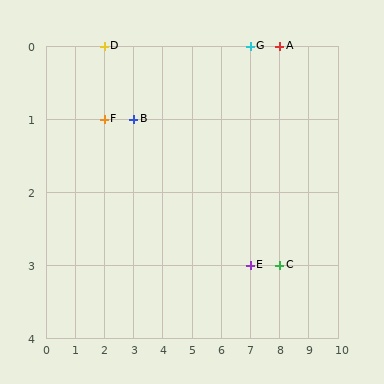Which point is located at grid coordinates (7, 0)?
Point G is at (7, 0).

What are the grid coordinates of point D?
Point D is at grid coordinates (2, 0).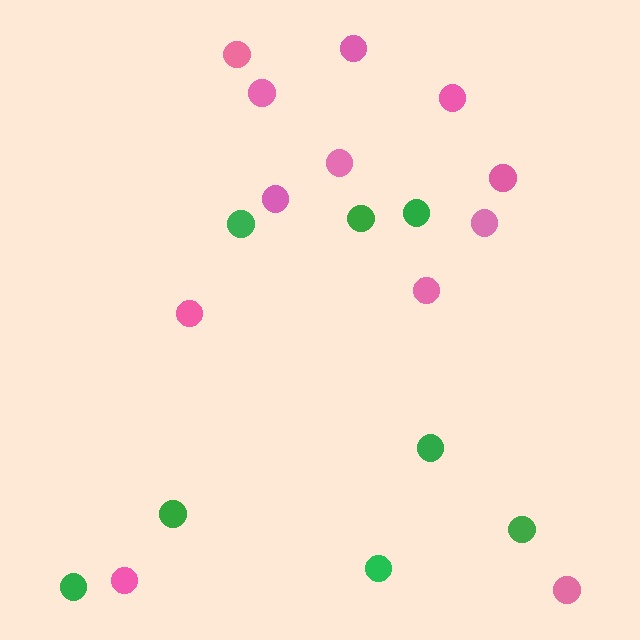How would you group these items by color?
There are 2 groups: one group of green circles (8) and one group of pink circles (12).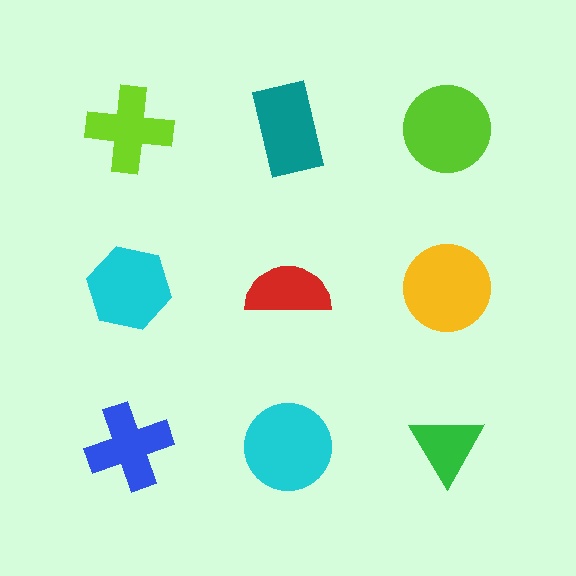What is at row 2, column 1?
A cyan hexagon.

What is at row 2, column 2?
A red semicircle.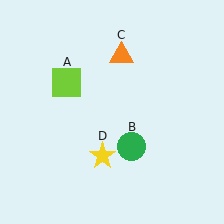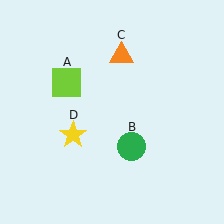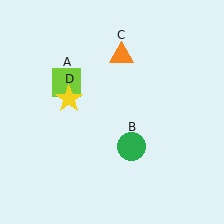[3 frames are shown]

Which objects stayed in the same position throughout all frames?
Lime square (object A) and green circle (object B) and orange triangle (object C) remained stationary.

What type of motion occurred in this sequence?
The yellow star (object D) rotated clockwise around the center of the scene.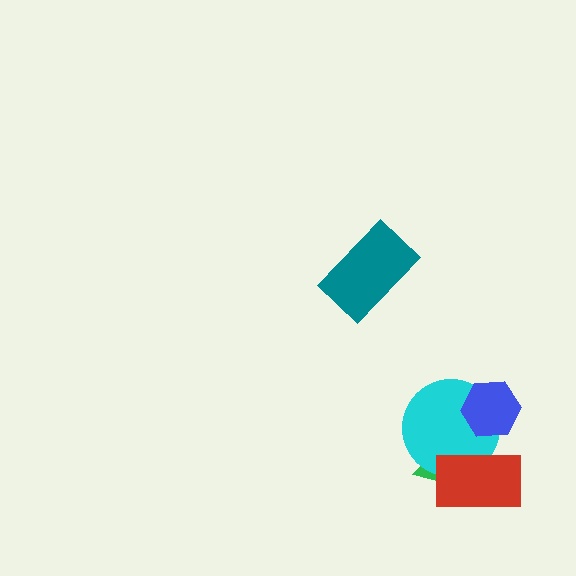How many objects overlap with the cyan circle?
3 objects overlap with the cyan circle.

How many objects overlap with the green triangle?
2 objects overlap with the green triangle.